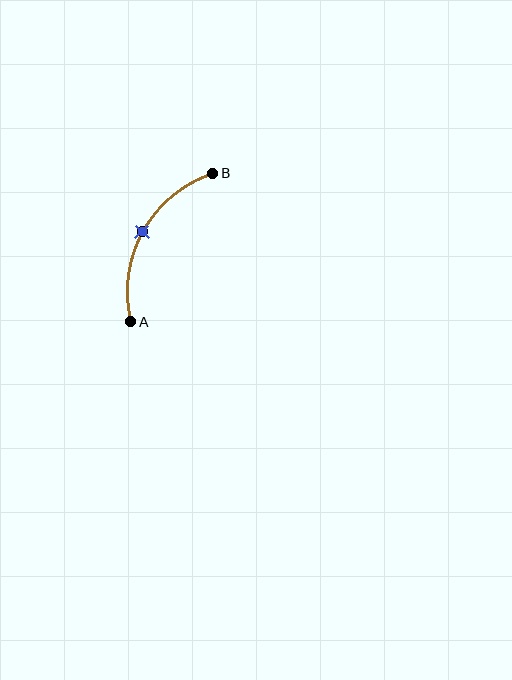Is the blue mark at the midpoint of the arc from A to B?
Yes. The blue mark lies on the arc at equal arc-length from both A and B — it is the arc midpoint.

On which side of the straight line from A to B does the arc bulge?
The arc bulges to the left of the straight line connecting A and B.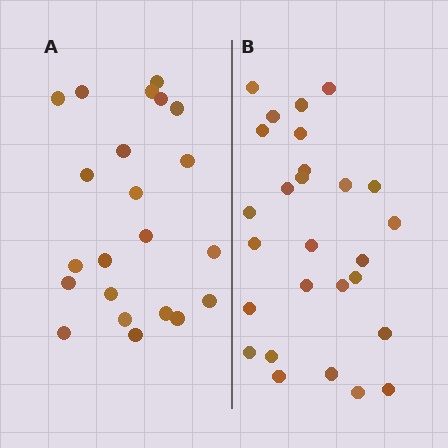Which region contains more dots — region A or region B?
Region B (the right region) has more dots.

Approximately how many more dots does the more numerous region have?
Region B has about 5 more dots than region A.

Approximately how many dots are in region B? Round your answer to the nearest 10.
About 30 dots. (The exact count is 27, which rounds to 30.)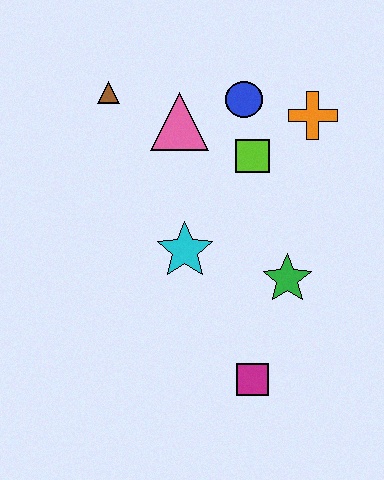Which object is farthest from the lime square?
The magenta square is farthest from the lime square.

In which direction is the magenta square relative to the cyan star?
The magenta square is below the cyan star.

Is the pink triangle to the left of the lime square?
Yes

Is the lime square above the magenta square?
Yes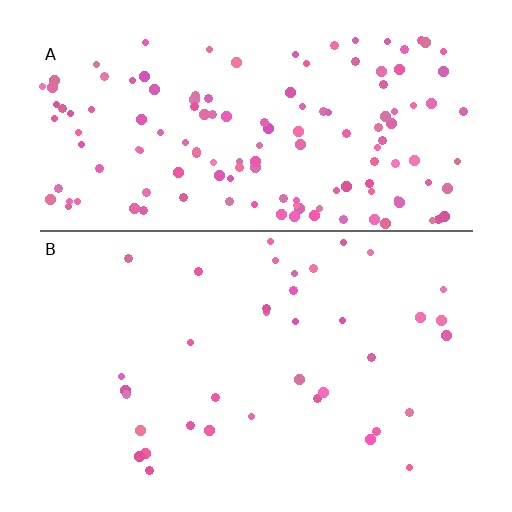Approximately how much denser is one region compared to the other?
Approximately 3.8× — region A over region B.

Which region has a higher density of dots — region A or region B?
A (the top).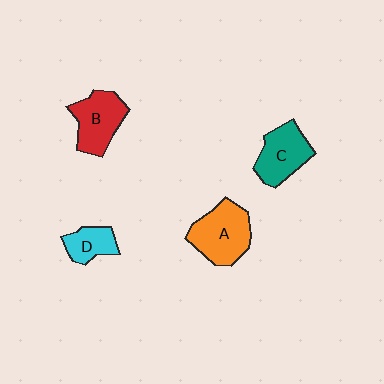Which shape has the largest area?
Shape A (orange).